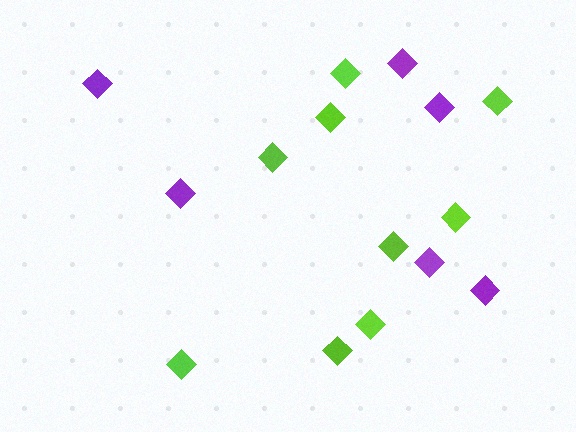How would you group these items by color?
There are 2 groups: one group of purple diamonds (6) and one group of lime diamonds (9).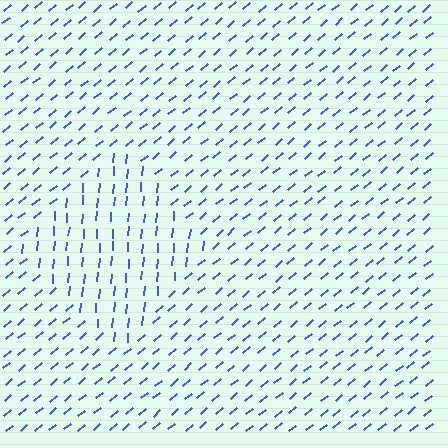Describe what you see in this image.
The image is filled with small blue line segments. A diamond region in the image has lines oriented differently from the surrounding lines, creating a visible texture boundary.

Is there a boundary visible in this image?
Yes, there is a texture boundary formed by a change in line orientation.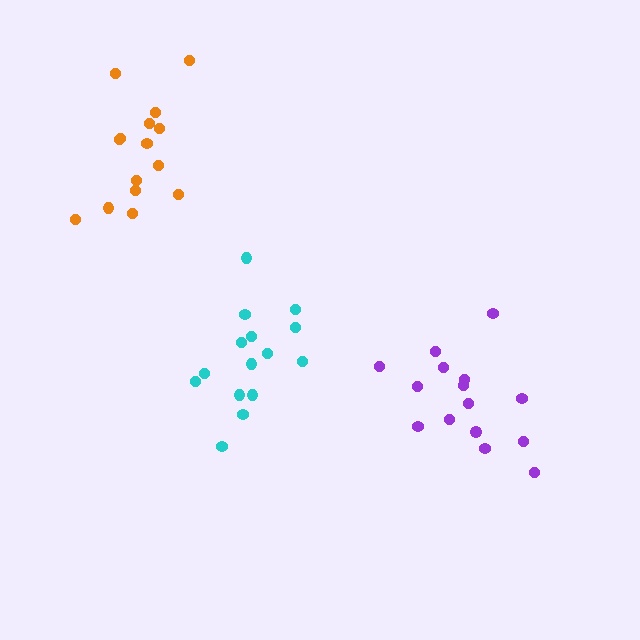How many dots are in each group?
Group 1: 15 dots, Group 2: 15 dots, Group 3: 15 dots (45 total).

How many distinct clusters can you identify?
There are 3 distinct clusters.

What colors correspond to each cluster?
The clusters are colored: cyan, purple, orange.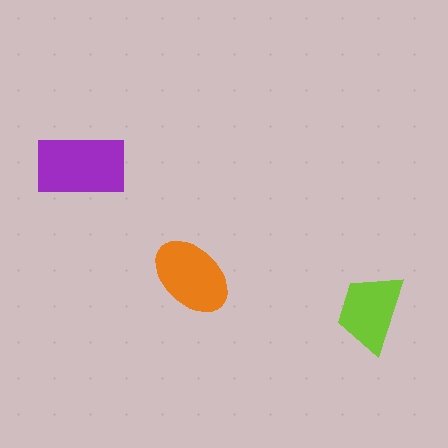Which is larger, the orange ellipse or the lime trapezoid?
The orange ellipse.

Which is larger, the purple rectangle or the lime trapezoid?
The purple rectangle.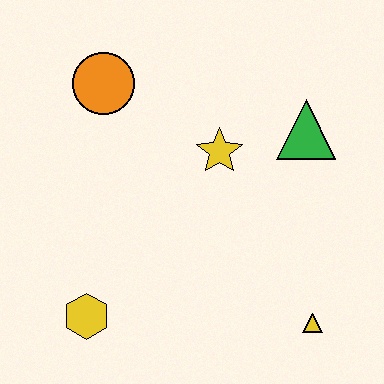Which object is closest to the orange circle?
The yellow star is closest to the orange circle.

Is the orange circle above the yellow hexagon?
Yes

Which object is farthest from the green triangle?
The yellow hexagon is farthest from the green triangle.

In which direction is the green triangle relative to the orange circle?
The green triangle is to the right of the orange circle.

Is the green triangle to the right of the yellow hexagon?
Yes